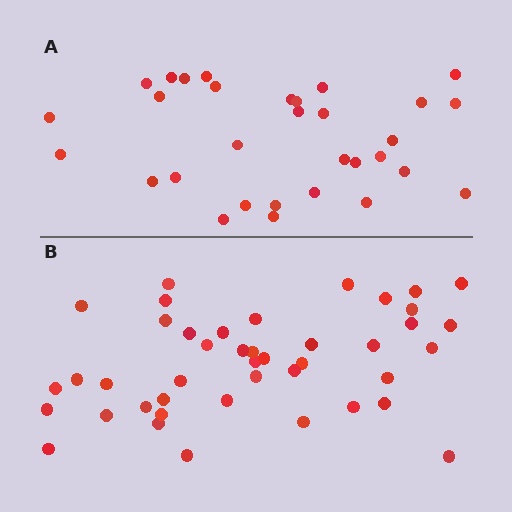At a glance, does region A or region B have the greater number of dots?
Region B (the bottom region) has more dots.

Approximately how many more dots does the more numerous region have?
Region B has roughly 12 or so more dots than region A.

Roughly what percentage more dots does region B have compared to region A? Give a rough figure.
About 40% more.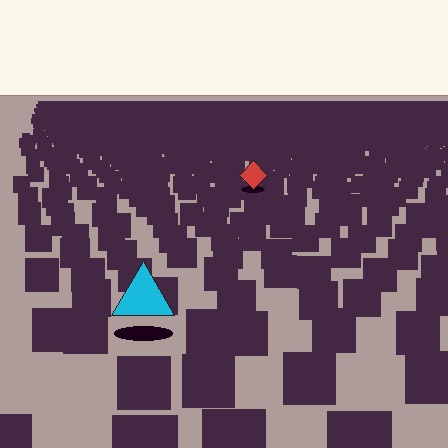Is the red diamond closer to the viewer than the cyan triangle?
No. The cyan triangle is closer — you can tell from the texture gradient: the ground texture is coarser near it.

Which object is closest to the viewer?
The cyan triangle is closest. The texture marks near it are larger and more spread out.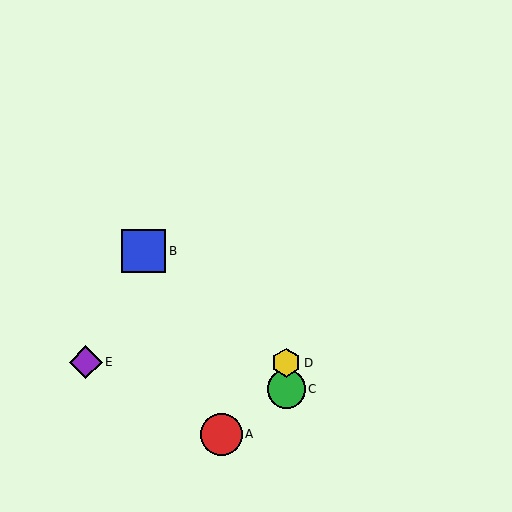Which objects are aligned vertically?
Objects C, D are aligned vertically.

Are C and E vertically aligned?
No, C is at x≈286 and E is at x≈86.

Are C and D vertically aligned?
Yes, both are at x≈286.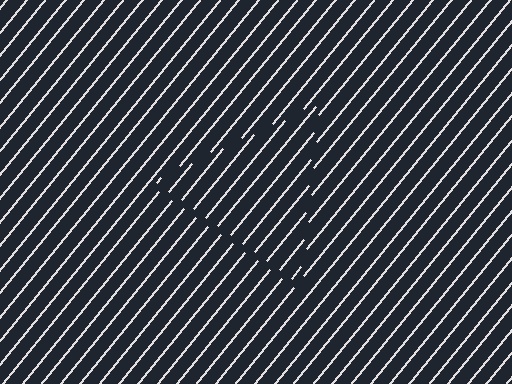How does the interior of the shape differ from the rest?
The interior of the shape contains the same grating, shifted by half a period — the contour is defined by the phase discontinuity where line-ends from the inner and outer gratings abut.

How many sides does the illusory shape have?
3 sides — the line-ends trace a triangle.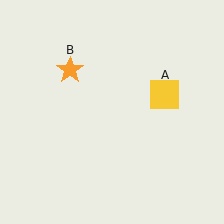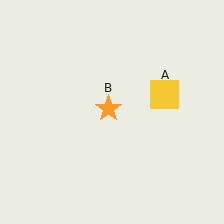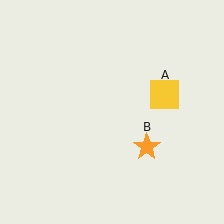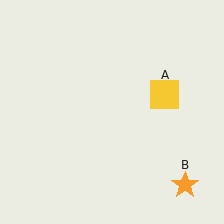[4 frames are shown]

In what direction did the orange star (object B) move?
The orange star (object B) moved down and to the right.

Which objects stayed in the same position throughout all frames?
Yellow square (object A) remained stationary.